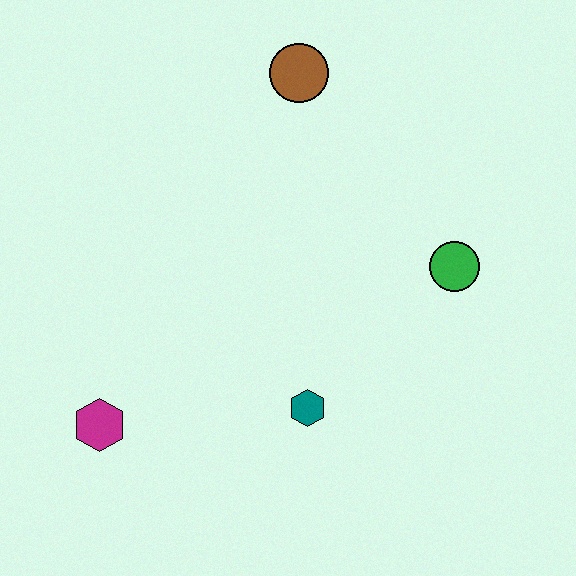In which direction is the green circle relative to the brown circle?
The green circle is below the brown circle.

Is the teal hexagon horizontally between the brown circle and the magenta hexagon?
No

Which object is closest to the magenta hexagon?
The teal hexagon is closest to the magenta hexagon.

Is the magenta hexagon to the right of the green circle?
No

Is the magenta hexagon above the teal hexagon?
No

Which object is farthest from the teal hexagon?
The brown circle is farthest from the teal hexagon.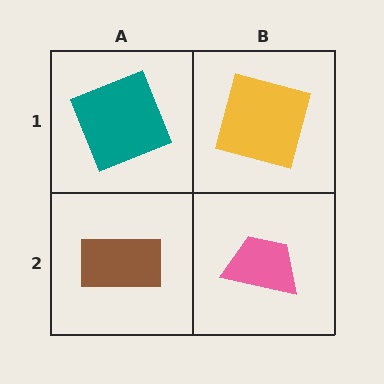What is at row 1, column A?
A teal square.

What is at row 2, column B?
A pink trapezoid.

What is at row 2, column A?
A brown rectangle.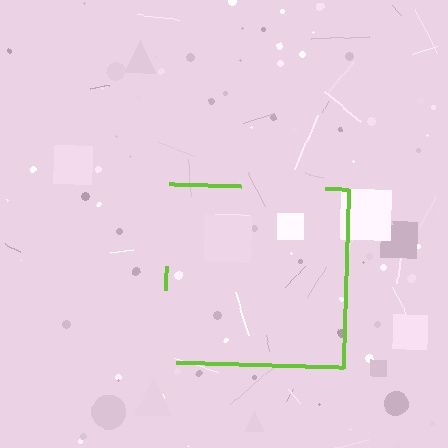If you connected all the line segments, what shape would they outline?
They would outline a square.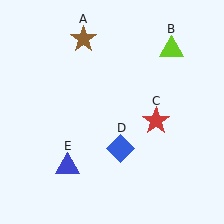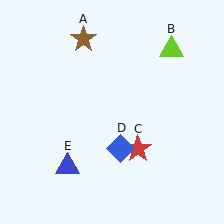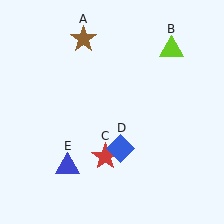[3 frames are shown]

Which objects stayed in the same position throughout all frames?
Brown star (object A) and lime triangle (object B) and blue diamond (object D) and blue triangle (object E) remained stationary.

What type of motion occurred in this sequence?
The red star (object C) rotated clockwise around the center of the scene.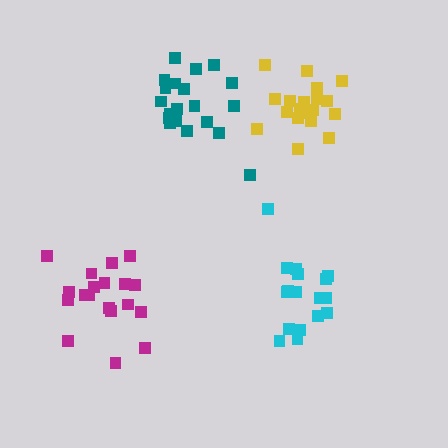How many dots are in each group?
Group 1: 19 dots, Group 2: 17 dots, Group 3: 20 dots, Group 4: 19 dots (75 total).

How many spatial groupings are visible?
There are 4 spatial groupings.